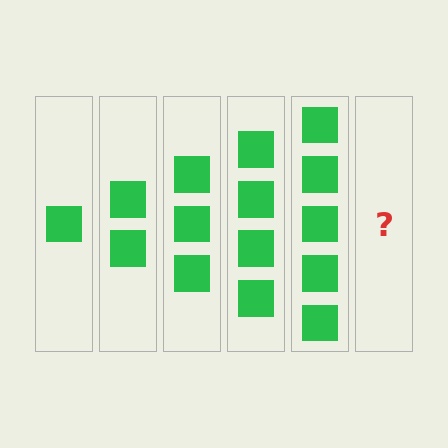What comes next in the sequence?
The next element should be 6 squares.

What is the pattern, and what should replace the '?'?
The pattern is that each step adds one more square. The '?' should be 6 squares.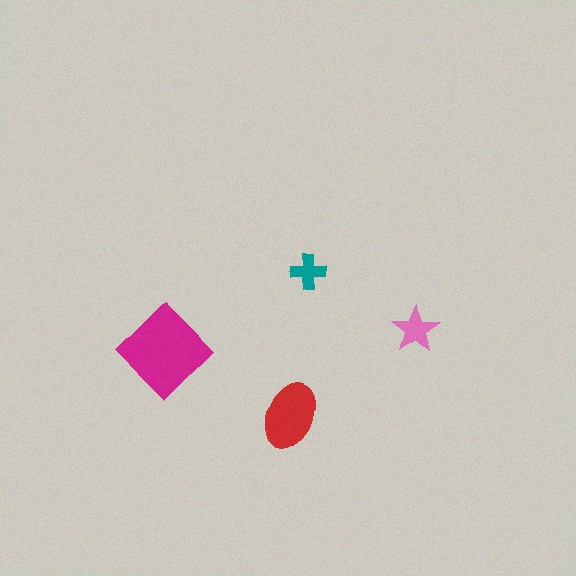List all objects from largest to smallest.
The magenta diamond, the red ellipse, the pink star, the teal cross.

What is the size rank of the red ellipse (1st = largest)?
2nd.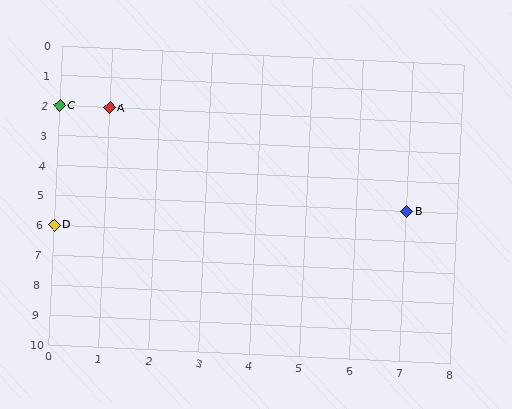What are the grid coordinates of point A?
Point A is at grid coordinates (1, 2).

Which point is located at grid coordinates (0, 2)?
Point C is at (0, 2).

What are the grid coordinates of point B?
Point B is at grid coordinates (7, 5).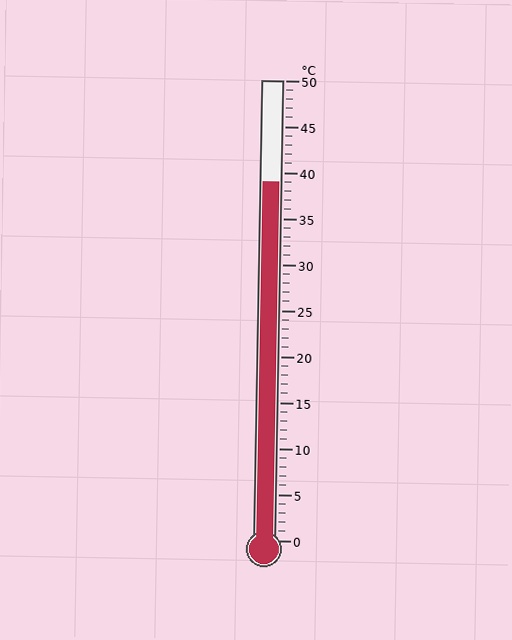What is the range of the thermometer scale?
The thermometer scale ranges from 0°C to 50°C.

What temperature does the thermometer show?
The thermometer shows approximately 39°C.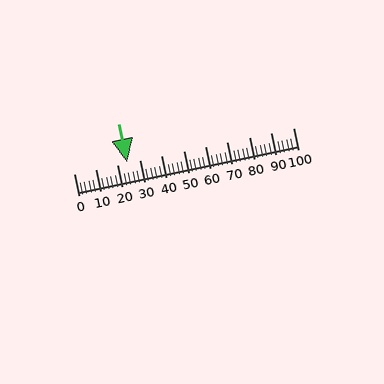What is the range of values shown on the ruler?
The ruler shows values from 0 to 100.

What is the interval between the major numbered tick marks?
The major tick marks are spaced 10 units apart.